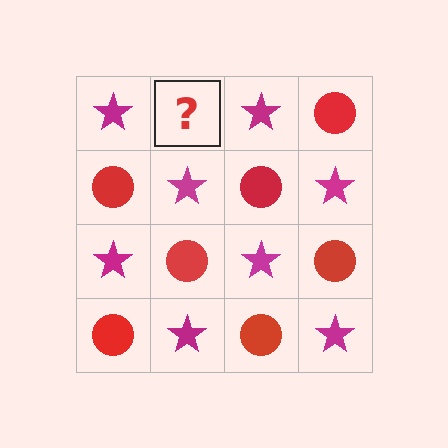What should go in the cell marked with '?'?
The missing cell should contain a red circle.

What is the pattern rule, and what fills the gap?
The rule is that it alternates magenta star and red circle in a checkerboard pattern. The gap should be filled with a red circle.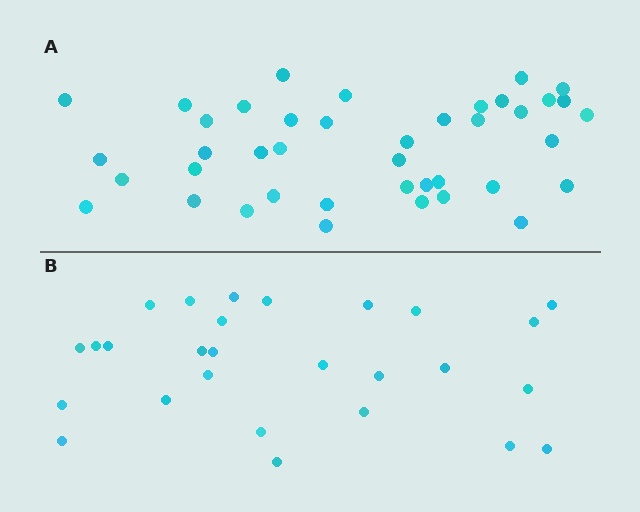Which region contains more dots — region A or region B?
Region A (the top region) has more dots.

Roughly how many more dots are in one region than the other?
Region A has approximately 15 more dots than region B.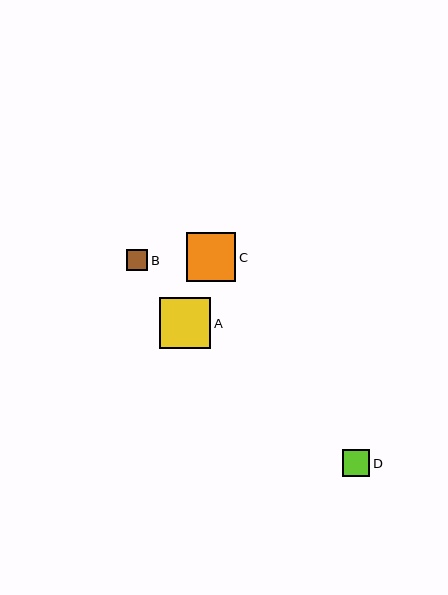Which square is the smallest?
Square B is the smallest with a size of approximately 21 pixels.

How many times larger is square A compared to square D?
Square A is approximately 1.9 times the size of square D.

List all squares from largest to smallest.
From largest to smallest: A, C, D, B.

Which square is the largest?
Square A is the largest with a size of approximately 51 pixels.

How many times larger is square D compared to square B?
Square D is approximately 1.3 times the size of square B.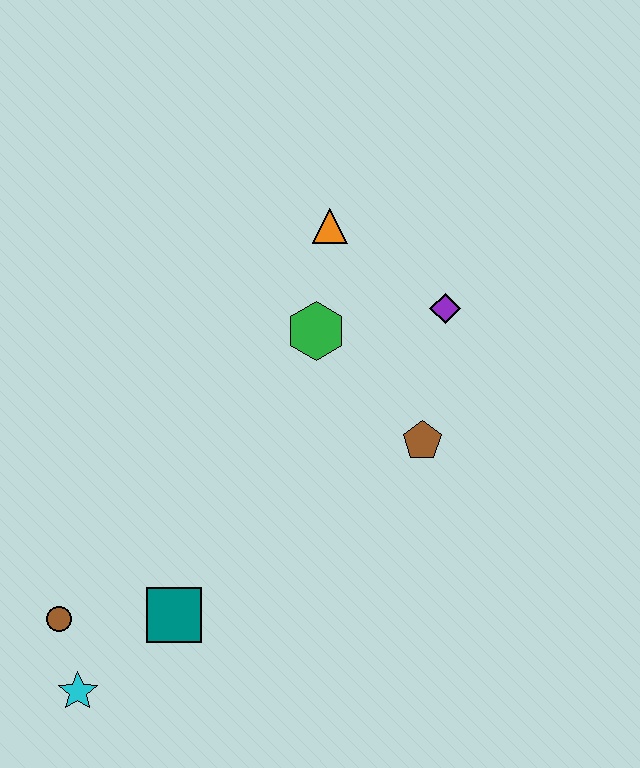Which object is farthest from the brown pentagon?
The cyan star is farthest from the brown pentagon.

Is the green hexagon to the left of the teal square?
No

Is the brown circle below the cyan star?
No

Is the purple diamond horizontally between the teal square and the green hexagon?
No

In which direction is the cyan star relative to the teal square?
The cyan star is to the left of the teal square.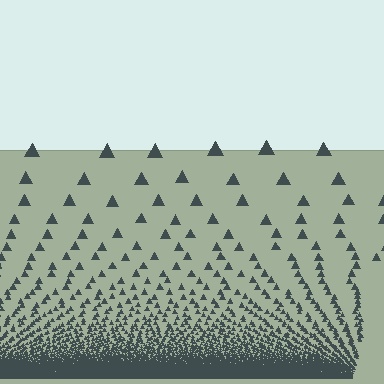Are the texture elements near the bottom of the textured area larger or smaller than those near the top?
Smaller. The gradient is inverted — elements near the bottom are smaller and denser.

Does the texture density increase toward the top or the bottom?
Density increases toward the bottom.